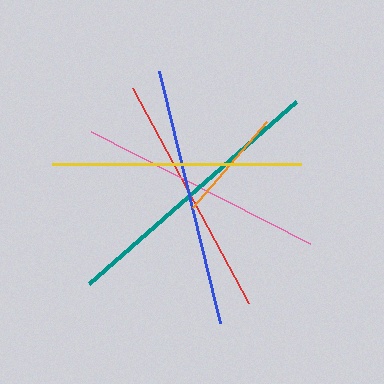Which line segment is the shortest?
The orange line is the shortest at approximately 113 pixels.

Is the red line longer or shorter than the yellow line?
The yellow line is longer than the red line.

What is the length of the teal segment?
The teal segment is approximately 276 pixels long.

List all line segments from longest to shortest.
From longest to shortest: teal, blue, yellow, pink, red, orange.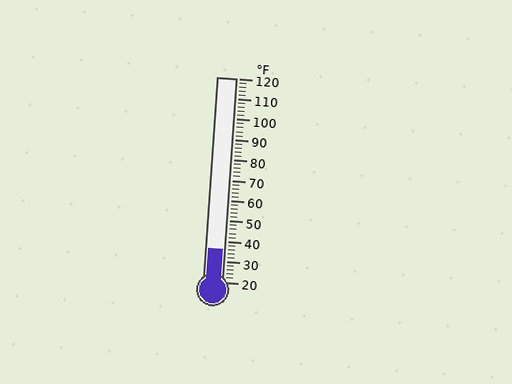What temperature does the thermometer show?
The thermometer shows approximately 36°F.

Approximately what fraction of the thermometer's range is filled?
The thermometer is filled to approximately 15% of its range.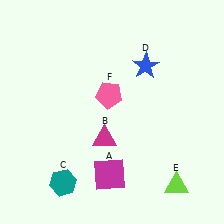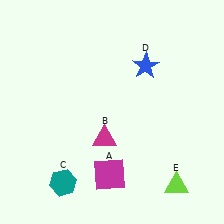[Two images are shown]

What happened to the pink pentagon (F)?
The pink pentagon (F) was removed in Image 2. It was in the top-left area of Image 1.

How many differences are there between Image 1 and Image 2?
There is 1 difference between the two images.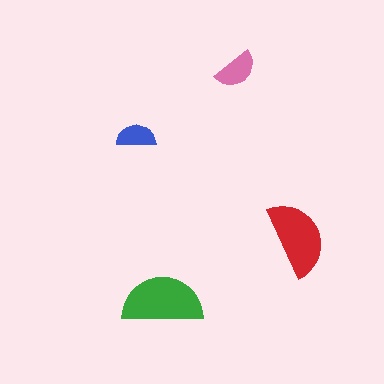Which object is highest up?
The pink semicircle is topmost.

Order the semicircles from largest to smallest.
the green one, the red one, the pink one, the blue one.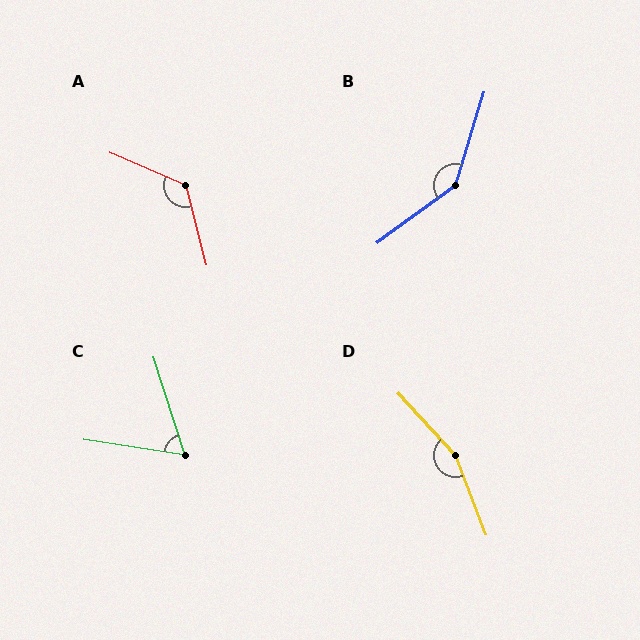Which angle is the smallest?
C, at approximately 63 degrees.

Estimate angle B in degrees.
Approximately 143 degrees.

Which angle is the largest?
D, at approximately 158 degrees.